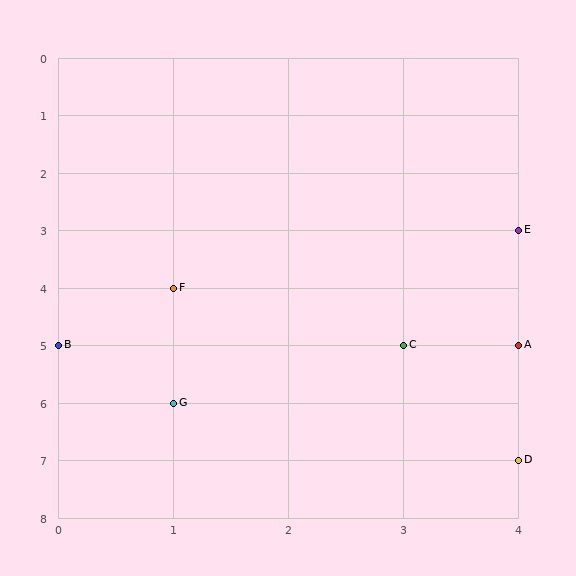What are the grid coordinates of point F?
Point F is at grid coordinates (1, 4).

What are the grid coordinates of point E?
Point E is at grid coordinates (4, 3).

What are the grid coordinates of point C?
Point C is at grid coordinates (3, 5).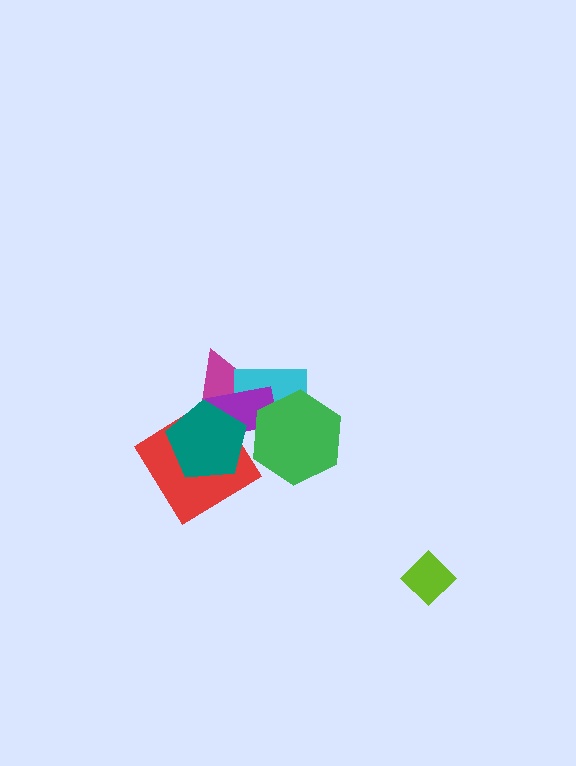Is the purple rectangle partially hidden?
Yes, it is partially covered by another shape.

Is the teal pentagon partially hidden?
No, no other shape covers it.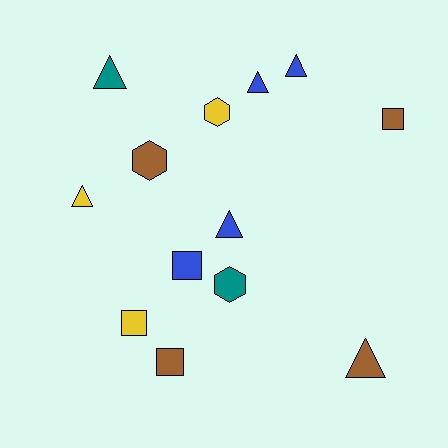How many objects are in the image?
There are 13 objects.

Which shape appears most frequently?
Triangle, with 6 objects.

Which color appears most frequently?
Brown, with 4 objects.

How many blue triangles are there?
There are 3 blue triangles.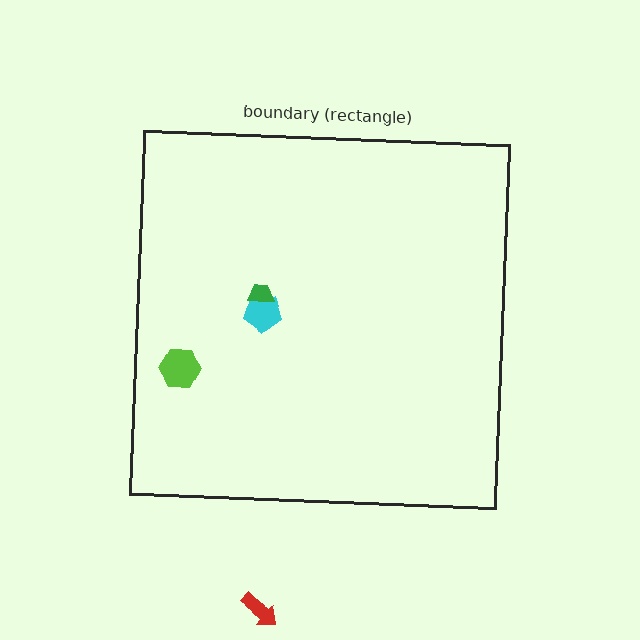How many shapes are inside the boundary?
3 inside, 1 outside.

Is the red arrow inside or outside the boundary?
Outside.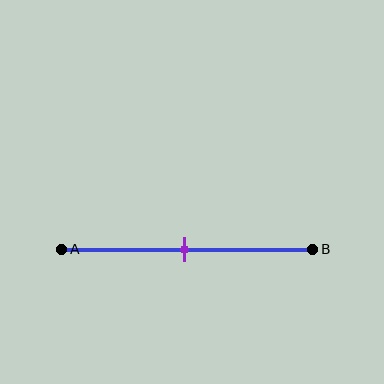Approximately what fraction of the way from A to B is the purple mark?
The purple mark is approximately 50% of the way from A to B.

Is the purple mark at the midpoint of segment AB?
Yes, the mark is approximately at the midpoint.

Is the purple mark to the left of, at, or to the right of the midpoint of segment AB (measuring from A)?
The purple mark is approximately at the midpoint of segment AB.